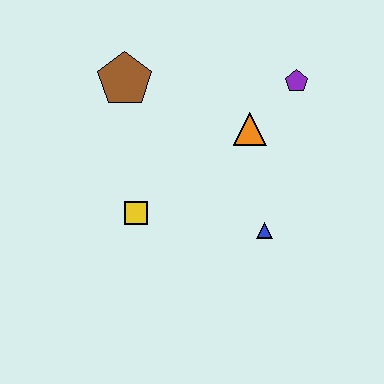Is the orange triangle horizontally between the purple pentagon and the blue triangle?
No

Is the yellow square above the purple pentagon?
No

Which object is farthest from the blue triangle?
The brown pentagon is farthest from the blue triangle.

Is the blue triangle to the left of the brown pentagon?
No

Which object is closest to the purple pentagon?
The orange triangle is closest to the purple pentagon.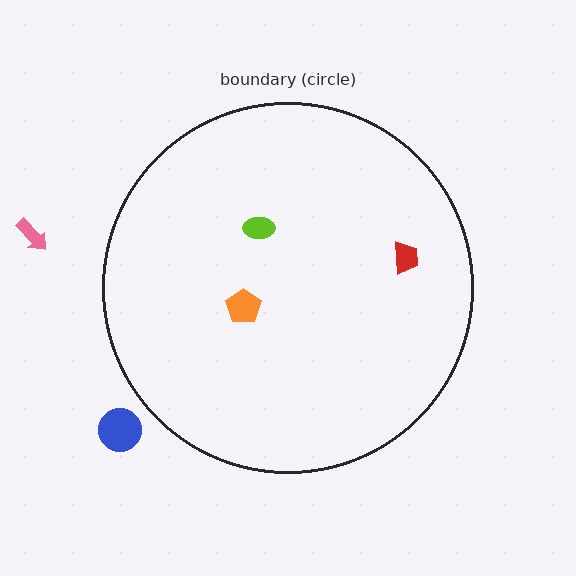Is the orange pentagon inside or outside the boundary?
Inside.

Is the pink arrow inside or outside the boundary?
Outside.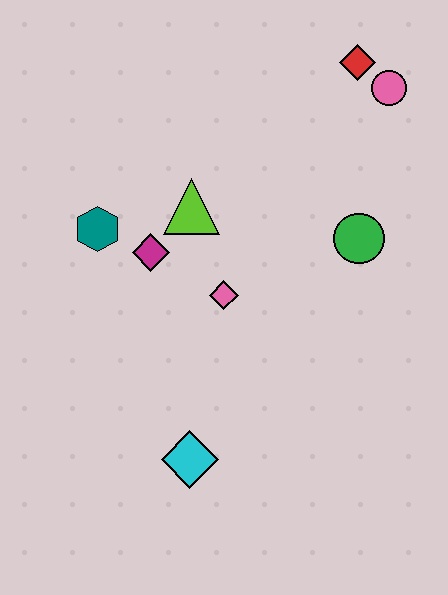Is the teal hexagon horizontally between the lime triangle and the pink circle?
No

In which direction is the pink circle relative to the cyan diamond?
The pink circle is above the cyan diamond.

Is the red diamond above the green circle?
Yes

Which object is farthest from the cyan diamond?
The red diamond is farthest from the cyan diamond.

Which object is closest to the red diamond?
The pink circle is closest to the red diamond.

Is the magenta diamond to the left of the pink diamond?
Yes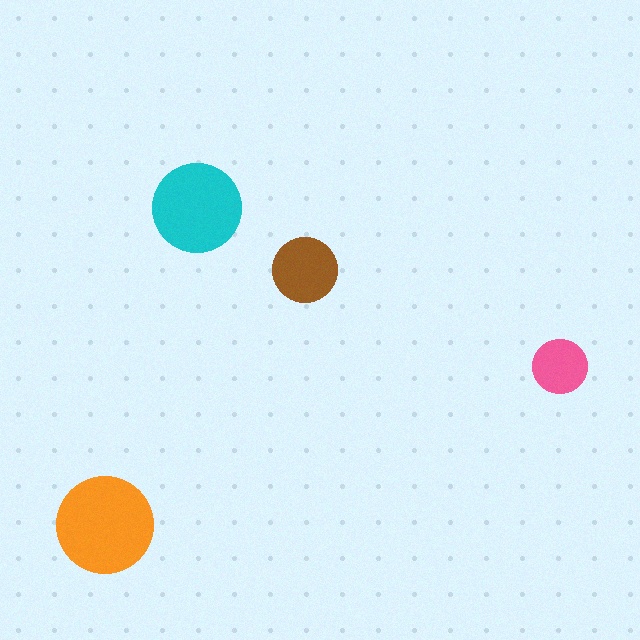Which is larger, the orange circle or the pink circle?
The orange one.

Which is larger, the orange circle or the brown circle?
The orange one.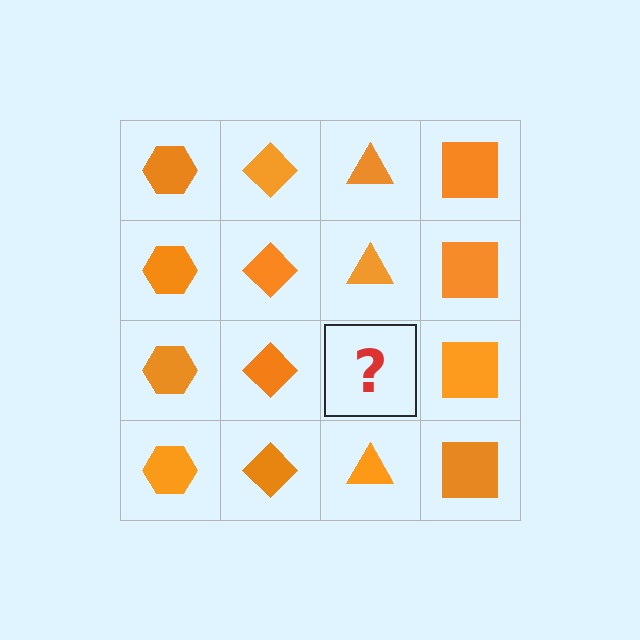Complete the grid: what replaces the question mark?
The question mark should be replaced with an orange triangle.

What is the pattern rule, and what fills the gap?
The rule is that each column has a consistent shape. The gap should be filled with an orange triangle.